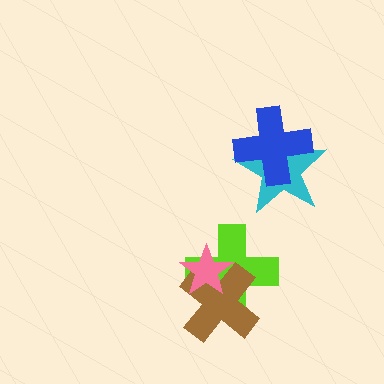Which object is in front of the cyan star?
The blue cross is in front of the cyan star.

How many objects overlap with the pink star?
2 objects overlap with the pink star.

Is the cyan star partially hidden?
Yes, it is partially covered by another shape.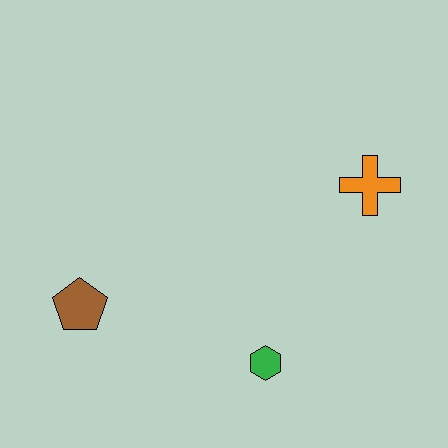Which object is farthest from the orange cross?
The brown pentagon is farthest from the orange cross.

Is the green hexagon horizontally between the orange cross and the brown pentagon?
Yes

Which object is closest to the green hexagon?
The brown pentagon is closest to the green hexagon.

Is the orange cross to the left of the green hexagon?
No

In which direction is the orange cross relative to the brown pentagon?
The orange cross is to the right of the brown pentagon.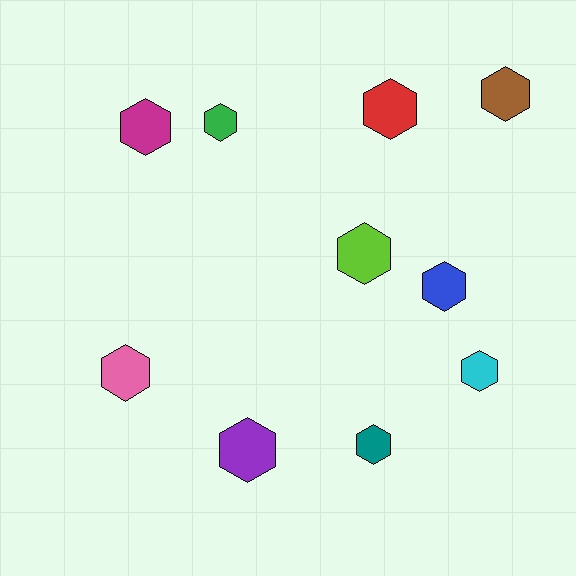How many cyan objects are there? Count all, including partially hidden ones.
There is 1 cyan object.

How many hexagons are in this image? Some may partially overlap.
There are 10 hexagons.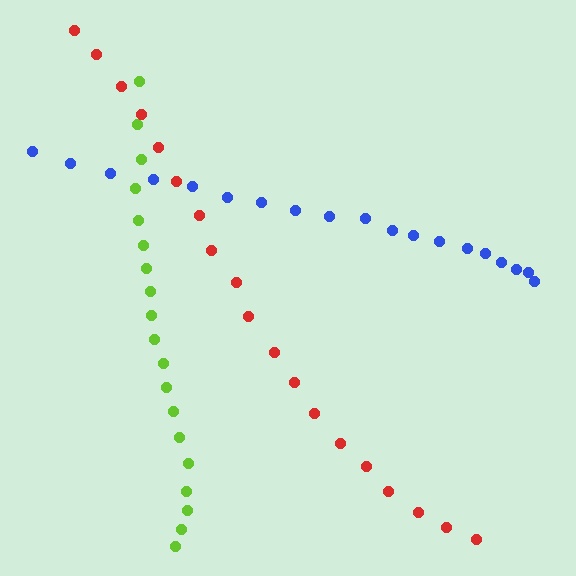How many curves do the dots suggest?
There are 3 distinct paths.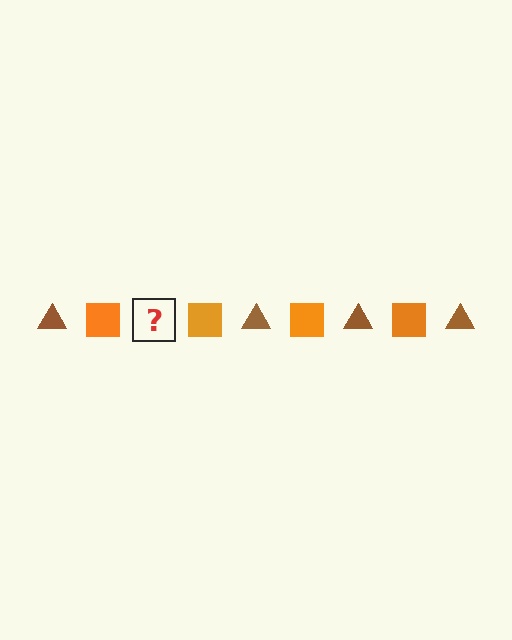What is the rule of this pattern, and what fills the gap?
The rule is that the pattern alternates between brown triangle and orange square. The gap should be filled with a brown triangle.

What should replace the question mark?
The question mark should be replaced with a brown triangle.